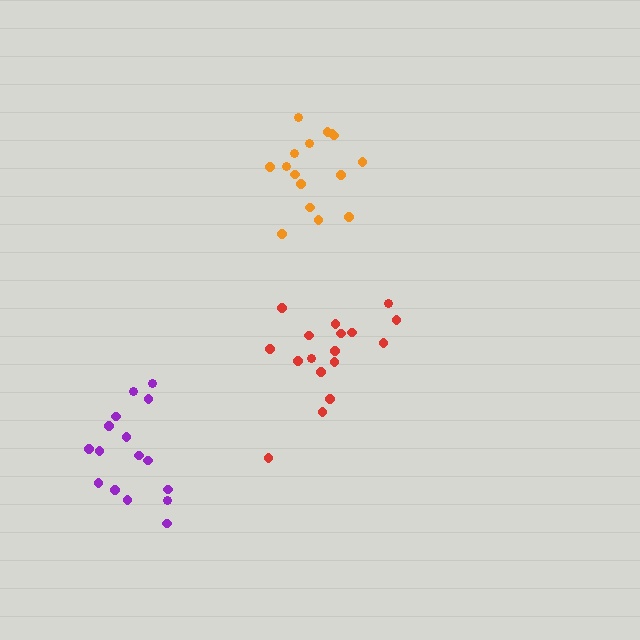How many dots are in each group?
Group 1: 17 dots, Group 2: 16 dots, Group 3: 16 dots (49 total).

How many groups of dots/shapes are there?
There are 3 groups.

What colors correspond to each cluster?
The clusters are colored: red, orange, purple.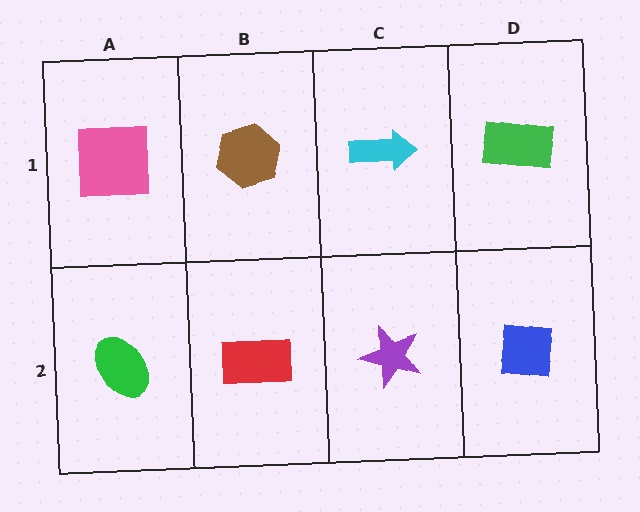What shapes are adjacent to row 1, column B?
A red rectangle (row 2, column B), a pink square (row 1, column A), a cyan arrow (row 1, column C).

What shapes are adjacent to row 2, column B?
A brown hexagon (row 1, column B), a green ellipse (row 2, column A), a purple star (row 2, column C).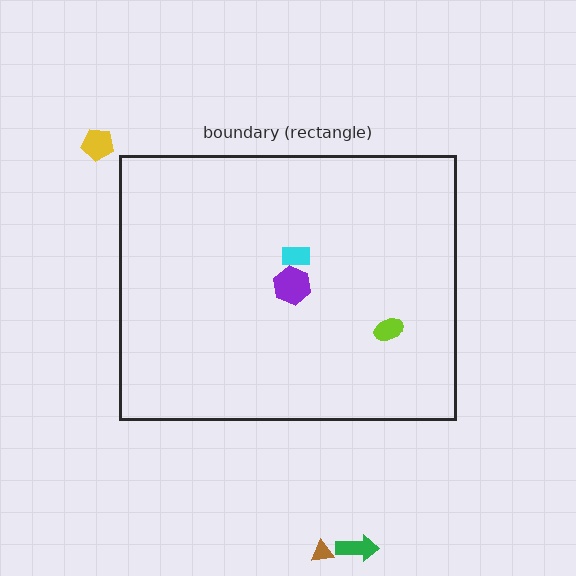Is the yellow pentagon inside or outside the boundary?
Outside.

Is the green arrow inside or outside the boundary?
Outside.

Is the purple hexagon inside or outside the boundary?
Inside.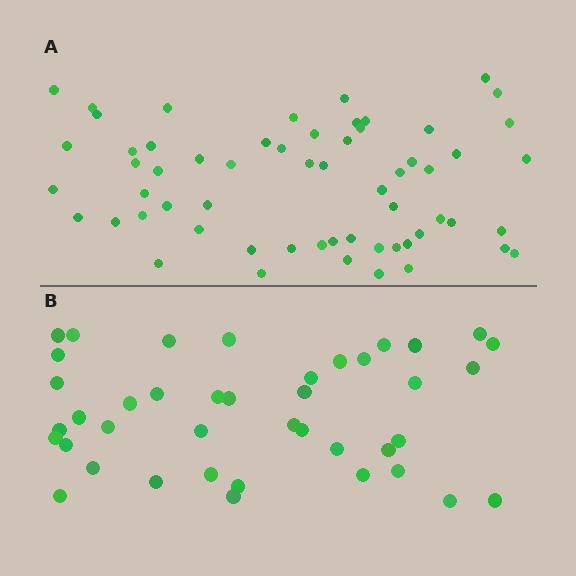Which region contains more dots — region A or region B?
Region A (the top region) has more dots.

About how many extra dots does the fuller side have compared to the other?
Region A has approximately 20 more dots than region B.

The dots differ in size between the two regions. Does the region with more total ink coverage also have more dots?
No. Region B has more total ink coverage because its dots are larger, but region A actually contains more individual dots. Total area can be misleading — the number of items is what matters here.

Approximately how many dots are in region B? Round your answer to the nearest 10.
About 40 dots. (The exact count is 41, which rounds to 40.)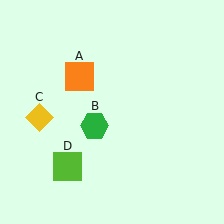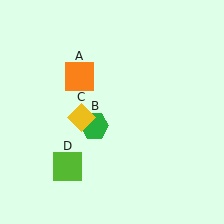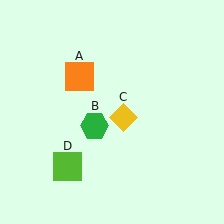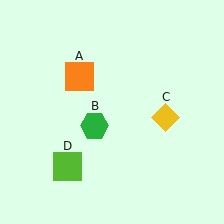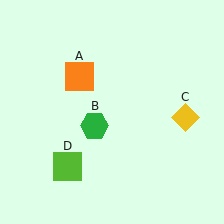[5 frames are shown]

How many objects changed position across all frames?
1 object changed position: yellow diamond (object C).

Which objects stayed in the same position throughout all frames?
Orange square (object A) and green hexagon (object B) and lime square (object D) remained stationary.